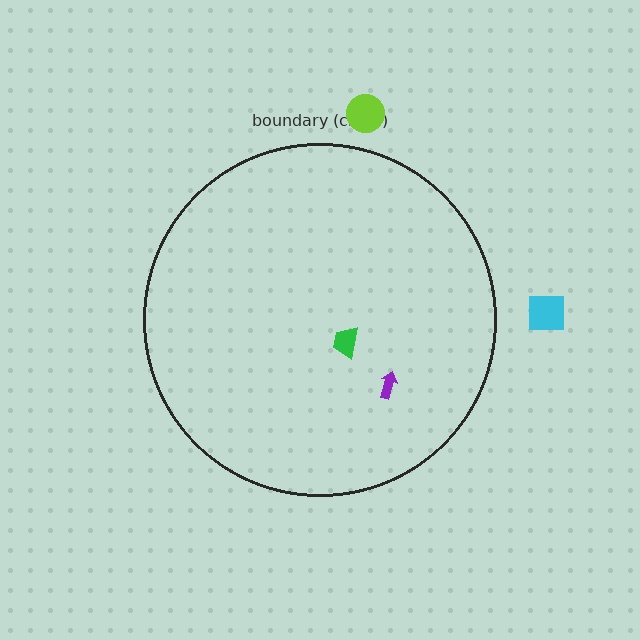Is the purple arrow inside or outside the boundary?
Inside.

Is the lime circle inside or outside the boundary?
Outside.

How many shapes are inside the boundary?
2 inside, 2 outside.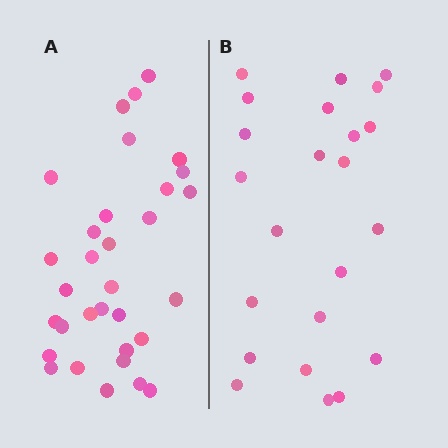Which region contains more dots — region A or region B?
Region A (the left region) has more dots.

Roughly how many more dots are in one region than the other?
Region A has roughly 8 or so more dots than region B.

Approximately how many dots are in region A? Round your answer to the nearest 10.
About 30 dots. (The exact count is 32, which rounds to 30.)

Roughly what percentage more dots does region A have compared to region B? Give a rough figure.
About 40% more.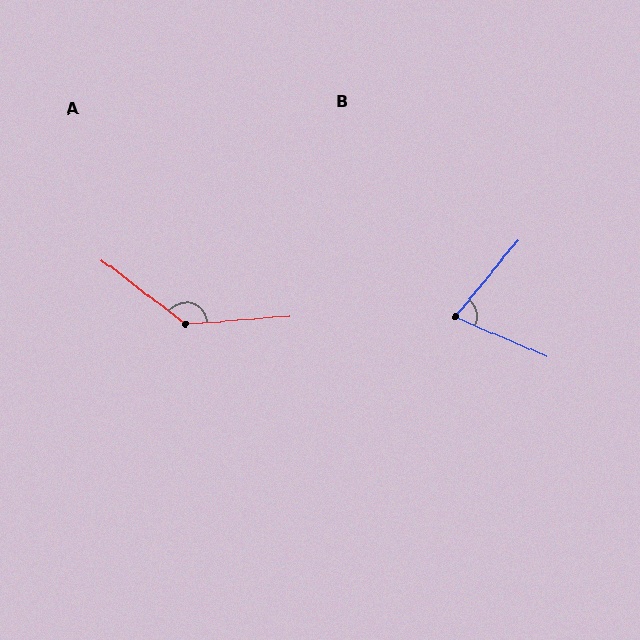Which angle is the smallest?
B, at approximately 73 degrees.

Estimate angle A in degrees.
Approximately 138 degrees.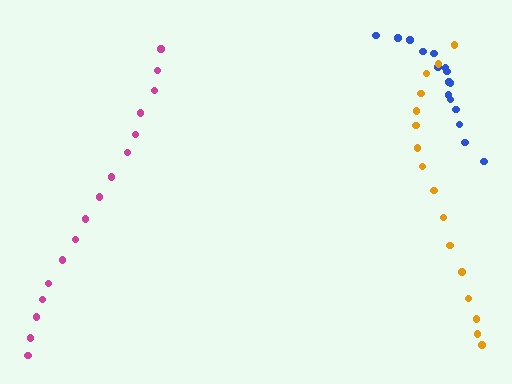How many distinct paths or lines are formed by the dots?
There are 3 distinct paths.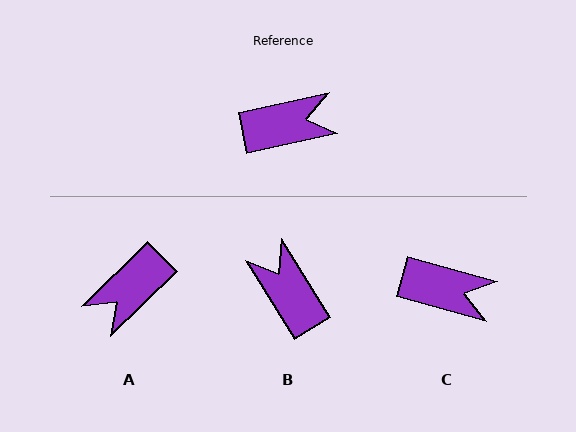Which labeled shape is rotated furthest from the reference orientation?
A, about 148 degrees away.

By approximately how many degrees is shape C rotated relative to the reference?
Approximately 27 degrees clockwise.